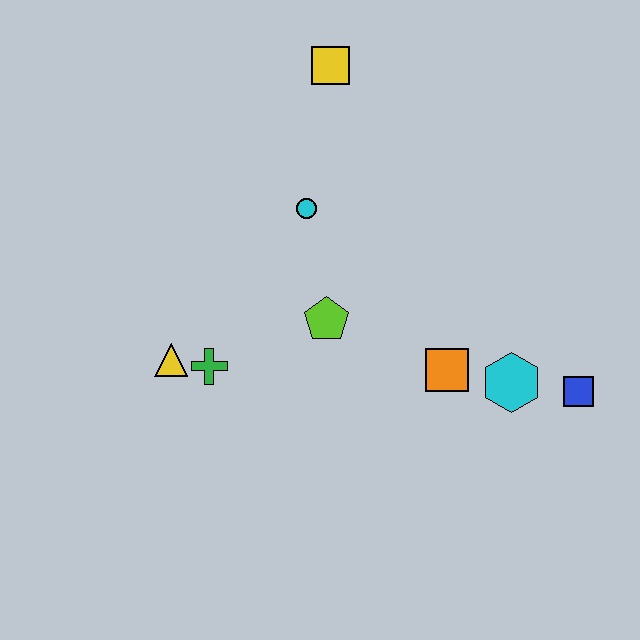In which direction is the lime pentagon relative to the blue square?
The lime pentagon is to the left of the blue square.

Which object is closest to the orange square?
The cyan hexagon is closest to the orange square.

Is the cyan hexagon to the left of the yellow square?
No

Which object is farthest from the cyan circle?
The blue square is farthest from the cyan circle.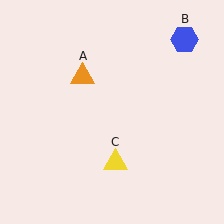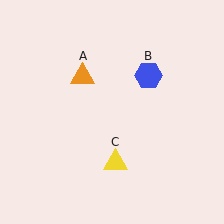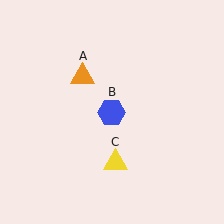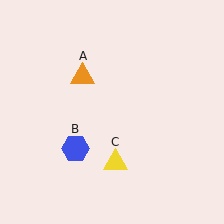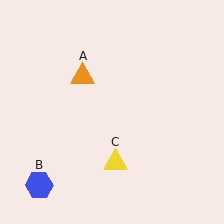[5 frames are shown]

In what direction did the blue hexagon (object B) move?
The blue hexagon (object B) moved down and to the left.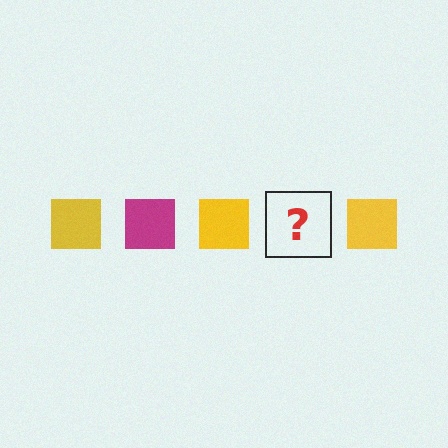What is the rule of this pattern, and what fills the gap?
The rule is that the pattern cycles through yellow, magenta squares. The gap should be filled with a magenta square.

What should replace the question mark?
The question mark should be replaced with a magenta square.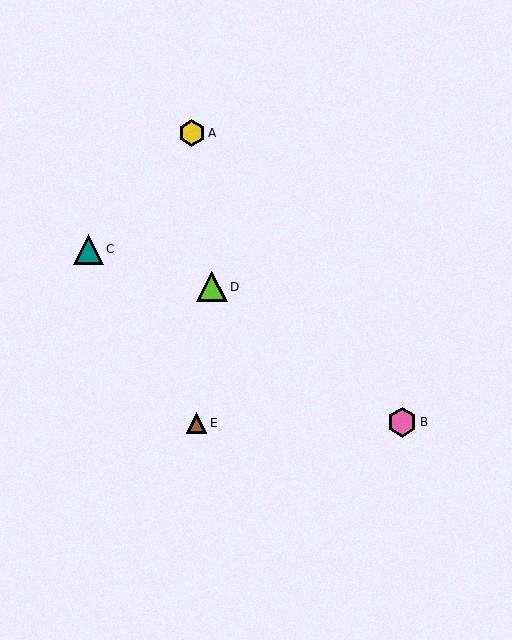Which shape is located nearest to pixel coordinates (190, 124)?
The yellow hexagon (labeled A) at (192, 133) is nearest to that location.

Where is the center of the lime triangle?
The center of the lime triangle is at (212, 287).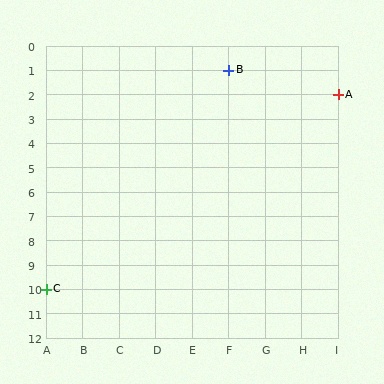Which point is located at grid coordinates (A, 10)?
Point C is at (A, 10).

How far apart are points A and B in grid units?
Points A and B are 3 columns and 1 row apart (about 3.2 grid units diagonally).